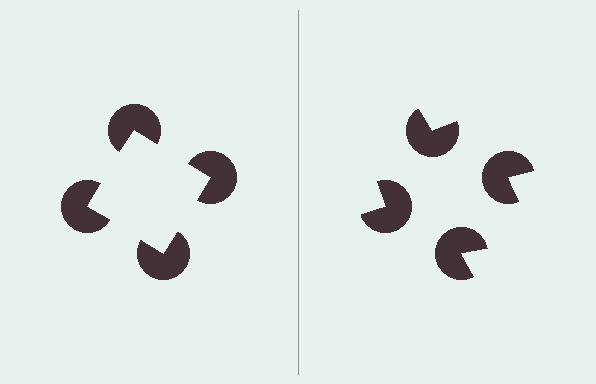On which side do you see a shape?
An illusory square appears on the left side. On the right side the wedge cuts are rotated, so no coherent shape forms.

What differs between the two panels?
The pac-man discs are positioned identically on both sides; only the wedge orientations differ. On the left they align to a square; on the right they are misaligned.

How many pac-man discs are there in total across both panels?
8 — 4 on each side.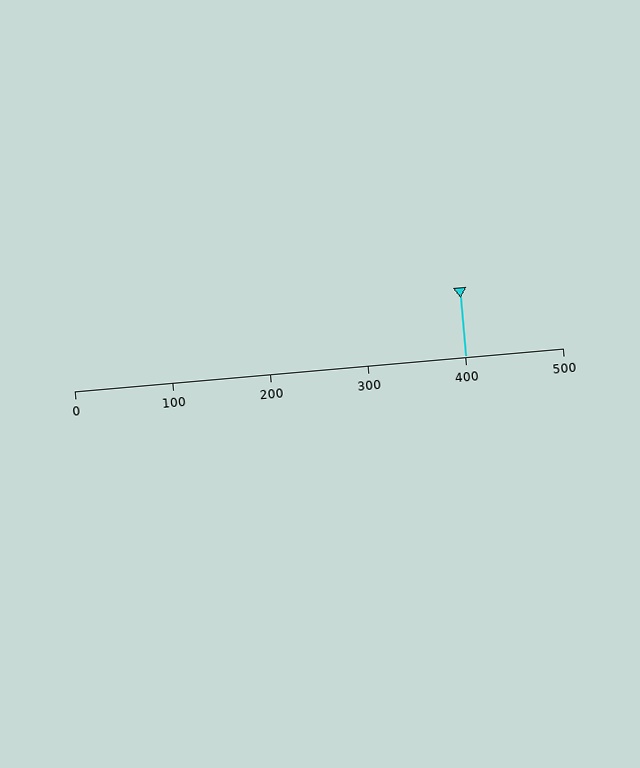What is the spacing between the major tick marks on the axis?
The major ticks are spaced 100 apart.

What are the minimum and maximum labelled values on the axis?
The axis runs from 0 to 500.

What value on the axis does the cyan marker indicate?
The marker indicates approximately 400.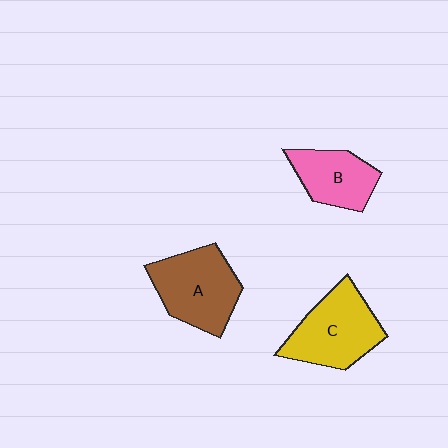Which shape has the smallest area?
Shape B (pink).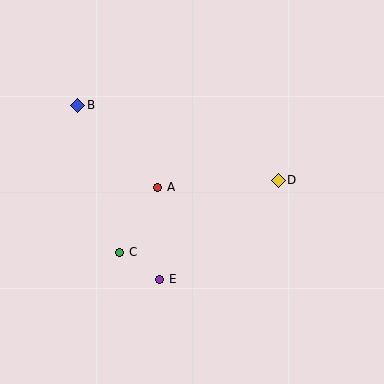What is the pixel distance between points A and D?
The distance between A and D is 121 pixels.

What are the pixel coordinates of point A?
Point A is at (158, 187).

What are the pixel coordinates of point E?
Point E is at (160, 279).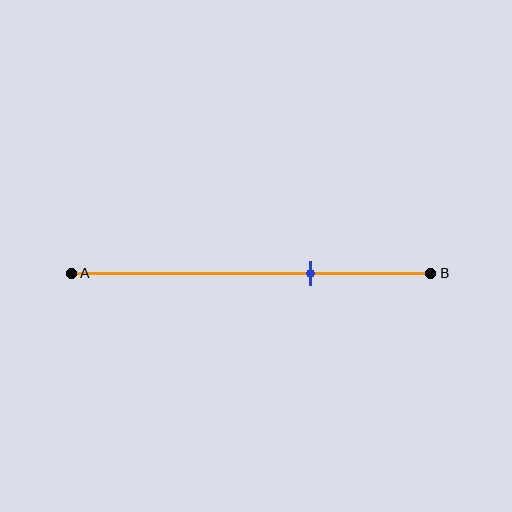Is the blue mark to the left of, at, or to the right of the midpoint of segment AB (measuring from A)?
The blue mark is to the right of the midpoint of segment AB.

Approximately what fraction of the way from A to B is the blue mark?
The blue mark is approximately 65% of the way from A to B.